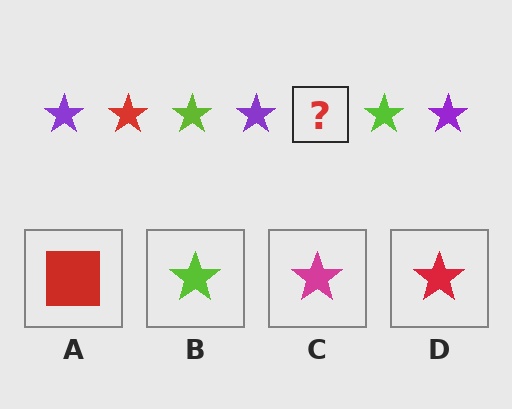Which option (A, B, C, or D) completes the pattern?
D.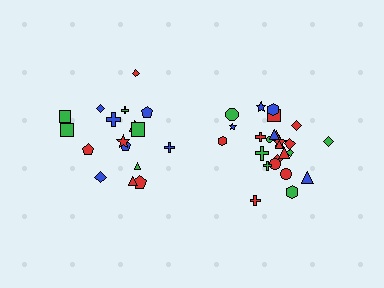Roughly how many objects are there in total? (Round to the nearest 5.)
Roughly 45 objects in total.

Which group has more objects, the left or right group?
The right group.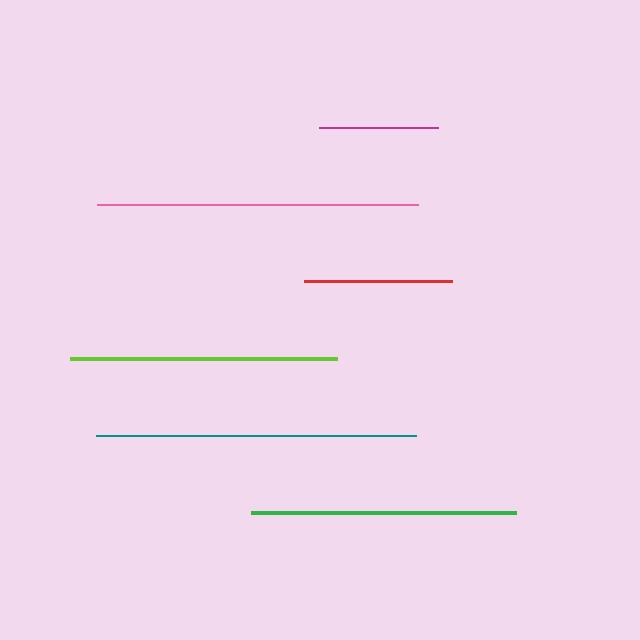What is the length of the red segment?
The red segment is approximately 148 pixels long.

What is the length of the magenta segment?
The magenta segment is approximately 119 pixels long.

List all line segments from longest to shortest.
From longest to shortest: pink, teal, lime, green, red, magenta.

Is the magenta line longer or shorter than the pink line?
The pink line is longer than the magenta line.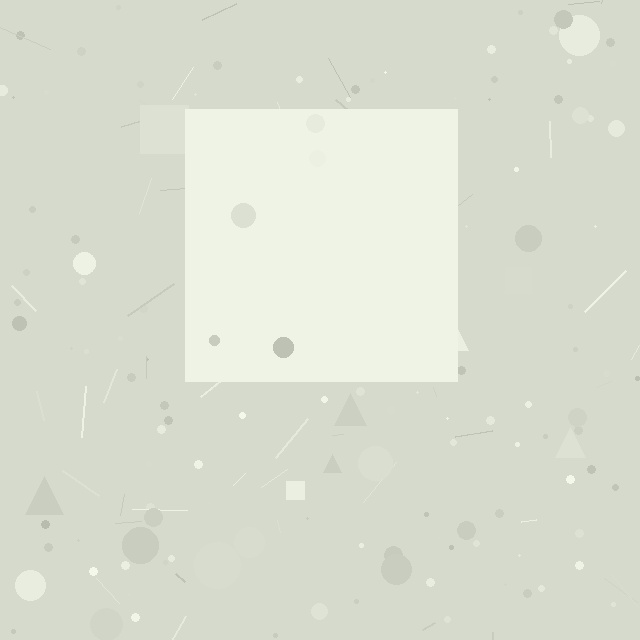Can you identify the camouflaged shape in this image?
The camouflaged shape is a square.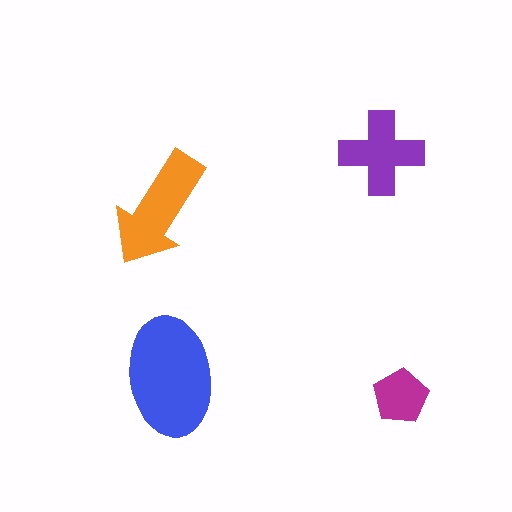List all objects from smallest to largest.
The magenta pentagon, the purple cross, the orange arrow, the blue ellipse.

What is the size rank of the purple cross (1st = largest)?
3rd.